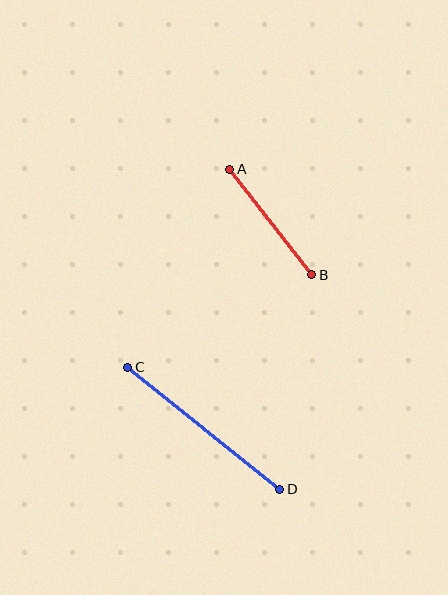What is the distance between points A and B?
The distance is approximately 134 pixels.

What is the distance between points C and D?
The distance is approximately 195 pixels.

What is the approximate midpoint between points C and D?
The midpoint is at approximately (204, 428) pixels.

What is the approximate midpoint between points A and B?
The midpoint is at approximately (271, 222) pixels.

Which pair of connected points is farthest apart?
Points C and D are farthest apart.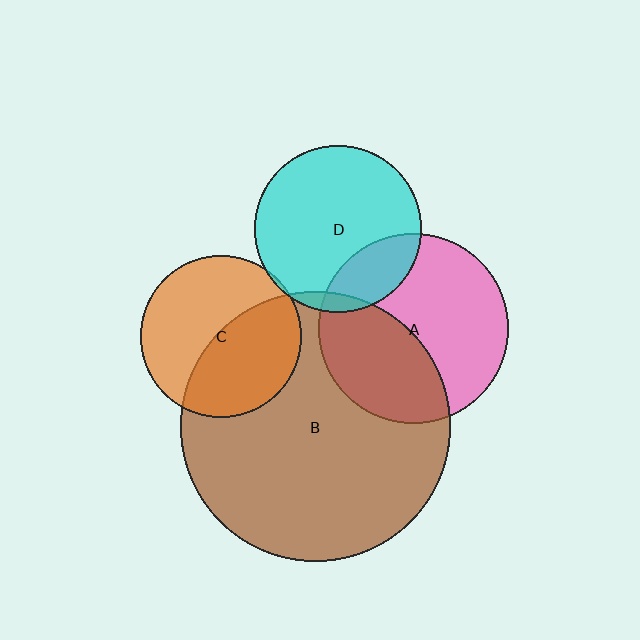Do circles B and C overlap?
Yes.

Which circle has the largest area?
Circle B (brown).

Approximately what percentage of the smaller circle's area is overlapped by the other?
Approximately 45%.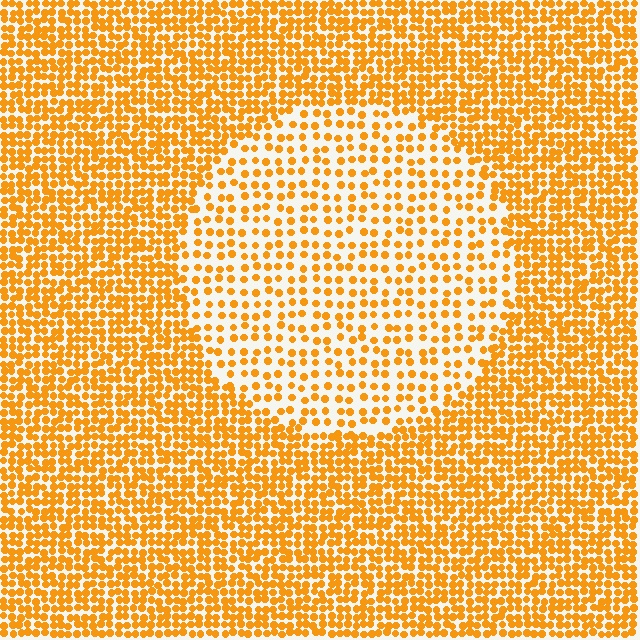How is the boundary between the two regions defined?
The boundary is defined by a change in element density (approximately 2.1x ratio). All elements are the same color, size, and shape.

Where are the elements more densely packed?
The elements are more densely packed outside the circle boundary.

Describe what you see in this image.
The image contains small orange elements arranged at two different densities. A circle-shaped region is visible where the elements are less densely packed than the surrounding area.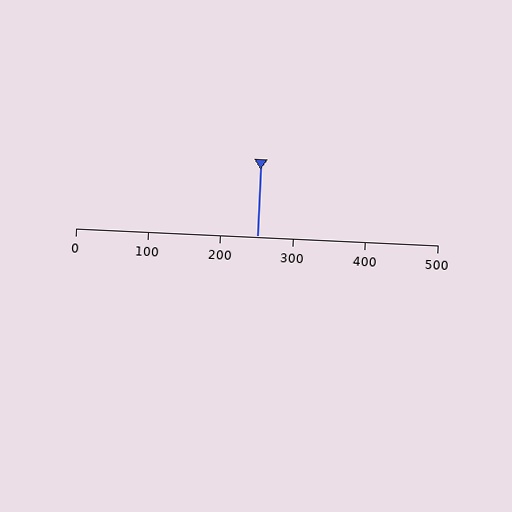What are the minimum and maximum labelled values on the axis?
The axis runs from 0 to 500.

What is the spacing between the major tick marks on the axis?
The major ticks are spaced 100 apart.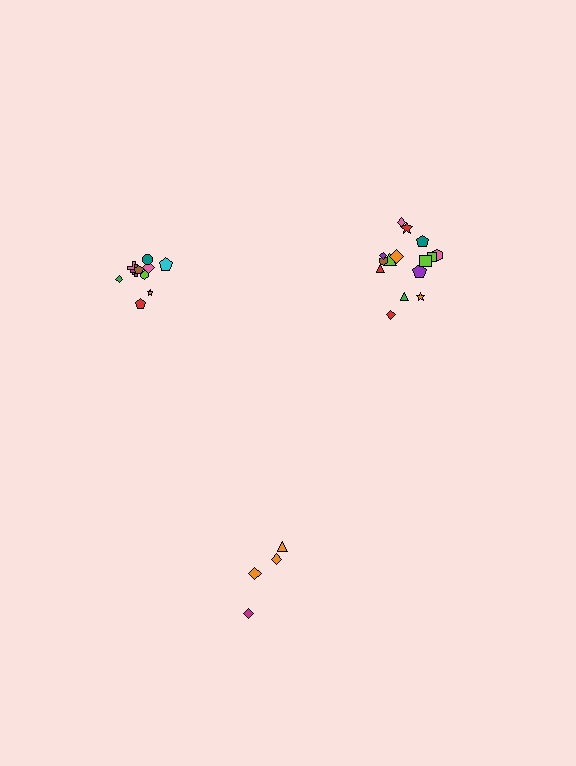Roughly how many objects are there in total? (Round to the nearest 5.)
Roughly 30 objects in total.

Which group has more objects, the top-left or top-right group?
The top-right group.